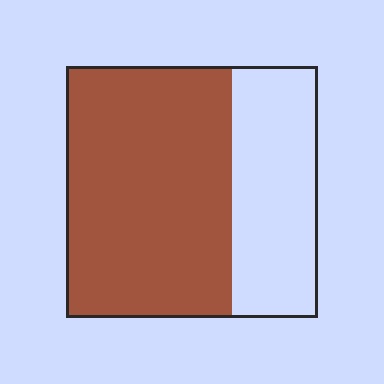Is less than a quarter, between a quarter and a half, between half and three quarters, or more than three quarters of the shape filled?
Between half and three quarters.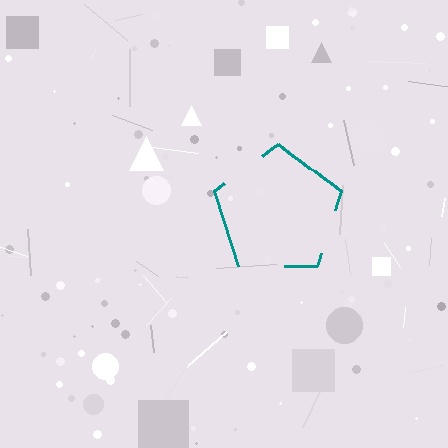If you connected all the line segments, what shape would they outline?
They would outline a pentagon.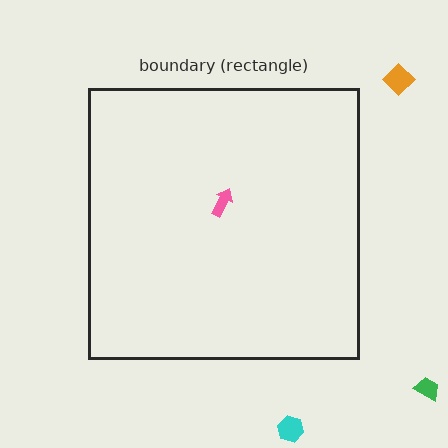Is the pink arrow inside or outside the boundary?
Inside.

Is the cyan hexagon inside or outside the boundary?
Outside.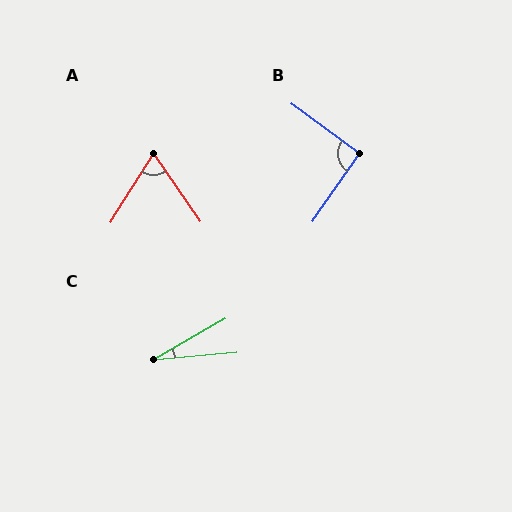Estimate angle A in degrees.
Approximately 67 degrees.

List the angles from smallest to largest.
C (25°), A (67°), B (92°).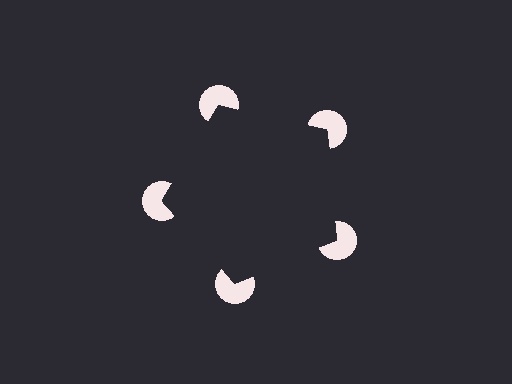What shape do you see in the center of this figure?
An illusory pentagon — its edges are inferred from the aligned wedge cuts in the pac-man discs, not physically drawn.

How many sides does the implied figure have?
5 sides.